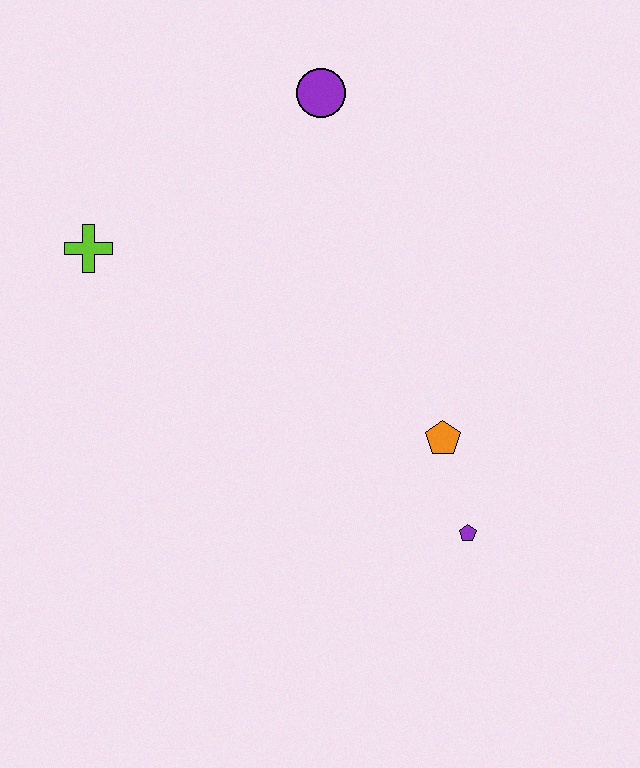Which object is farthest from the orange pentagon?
The lime cross is farthest from the orange pentagon.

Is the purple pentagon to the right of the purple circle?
Yes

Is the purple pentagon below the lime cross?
Yes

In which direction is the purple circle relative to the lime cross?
The purple circle is to the right of the lime cross.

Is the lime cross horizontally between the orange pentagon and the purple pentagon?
No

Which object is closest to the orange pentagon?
The purple pentagon is closest to the orange pentagon.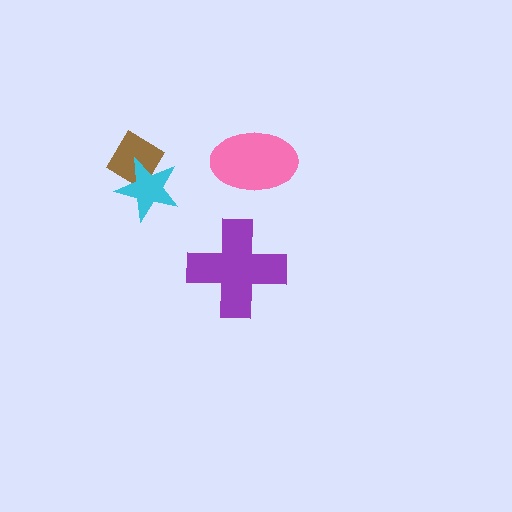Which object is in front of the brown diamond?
The cyan star is in front of the brown diamond.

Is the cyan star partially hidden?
No, no other shape covers it.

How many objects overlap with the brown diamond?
1 object overlaps with the brown diamond.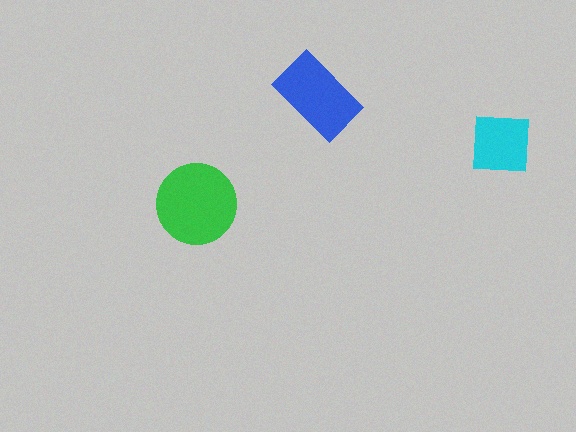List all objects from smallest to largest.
The cyan square, the blue rectangle, the green circle.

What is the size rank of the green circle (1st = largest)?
1st.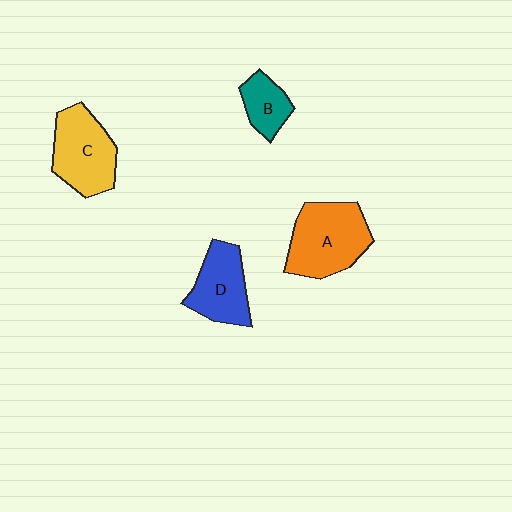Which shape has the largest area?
Shape A (orange).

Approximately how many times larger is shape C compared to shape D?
Approximately 1.2 times.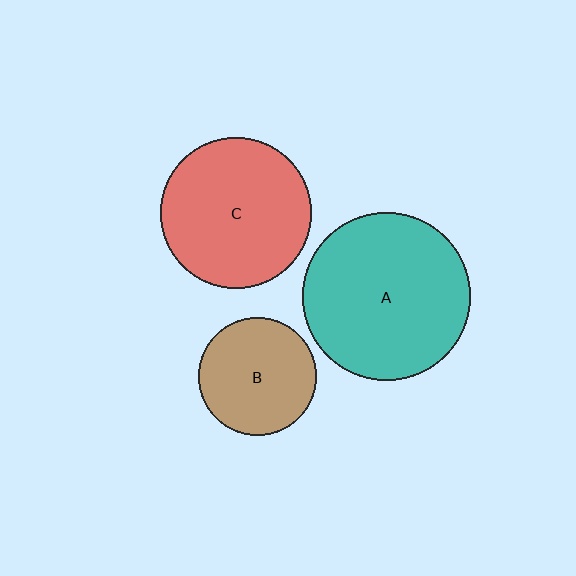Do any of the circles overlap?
No, none of the circles overlap.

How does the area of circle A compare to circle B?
Approximately 2.0 times.